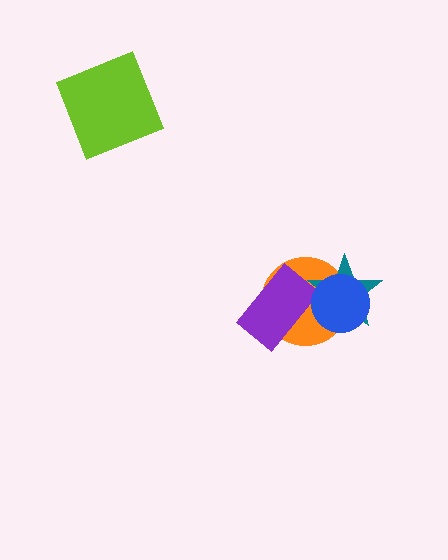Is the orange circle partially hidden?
Yes, it is partially covered by another shape.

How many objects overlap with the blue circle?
2 objects overlap with the blue circle.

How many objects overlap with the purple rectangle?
2 objects overlap with the purple rectangle.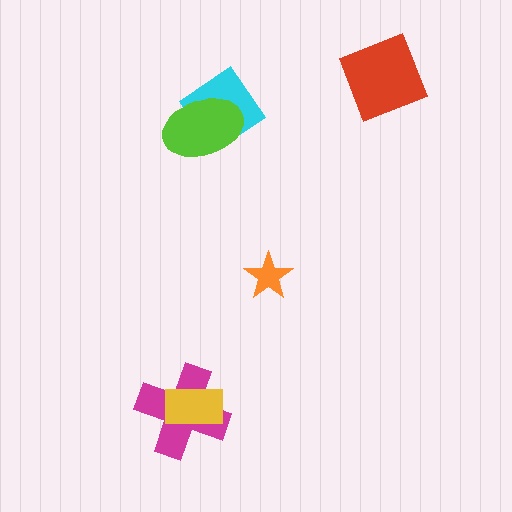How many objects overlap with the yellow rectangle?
1 object overlaps with the yellow rectangle.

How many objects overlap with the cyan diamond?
1 object overlaps with the cyan diamond.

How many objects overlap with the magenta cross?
1 object overlaps with the magenta cross.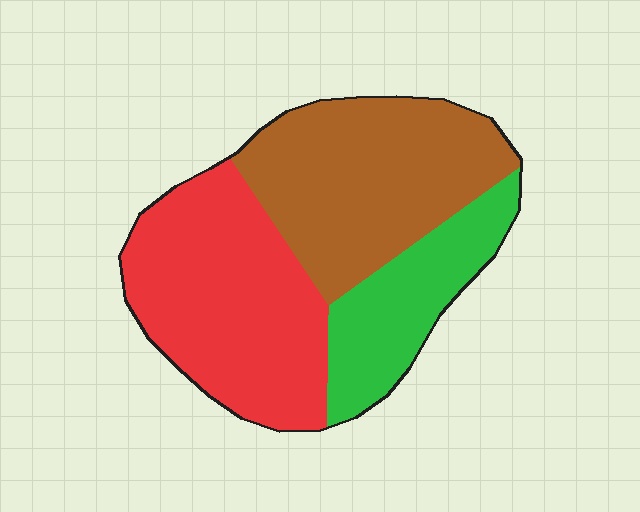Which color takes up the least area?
Green, at roughly 20%.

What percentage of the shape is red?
Red covers 40% of the shape.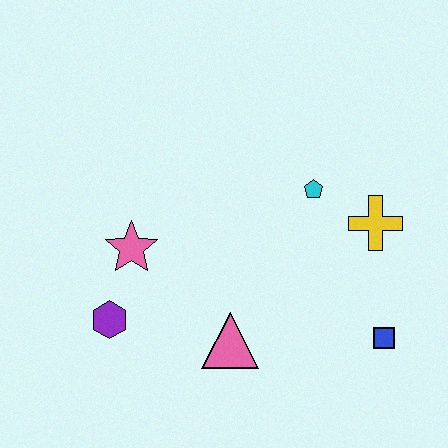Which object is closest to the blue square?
The yellow cross is closest to the blue square.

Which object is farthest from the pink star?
The blue square is farthest from the pink star.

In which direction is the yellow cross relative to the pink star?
The yellow cross is to the right of the pink star.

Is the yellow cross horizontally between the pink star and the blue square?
Yes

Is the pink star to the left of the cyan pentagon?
Yes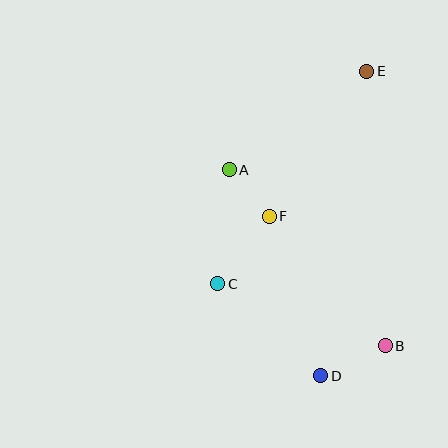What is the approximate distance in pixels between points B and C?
The distance between B and C is approximately 179 pixels.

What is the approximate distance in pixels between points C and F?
The distance between C and F is approximately 85 pixels.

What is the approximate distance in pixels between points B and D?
The distance between B and D is approximately 72 pixels.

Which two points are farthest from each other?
Points D and E are farthest from each other.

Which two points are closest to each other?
Points A and F are closest to each other.